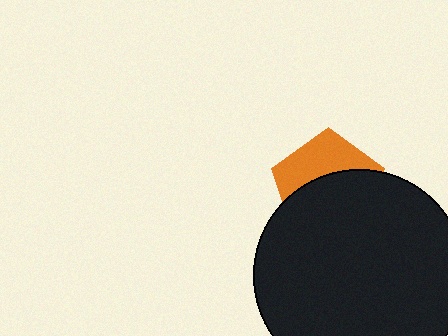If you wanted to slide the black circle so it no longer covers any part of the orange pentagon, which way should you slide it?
Slide it down — that is the most direct way to separate the two shapes.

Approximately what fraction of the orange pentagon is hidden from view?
Roughly 60% of the orange pentagon is hidden behind the black circle.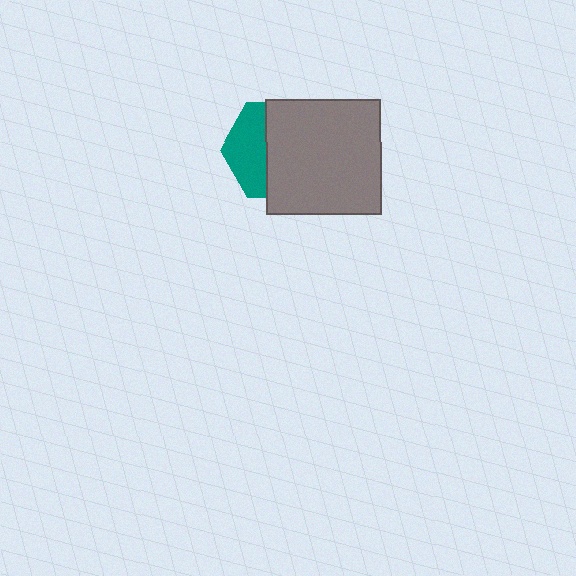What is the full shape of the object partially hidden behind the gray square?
The partially hidden object is a teal hexagon.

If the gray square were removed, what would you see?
You would see the complete teal hexagon.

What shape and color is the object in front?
The object in front is a gray square.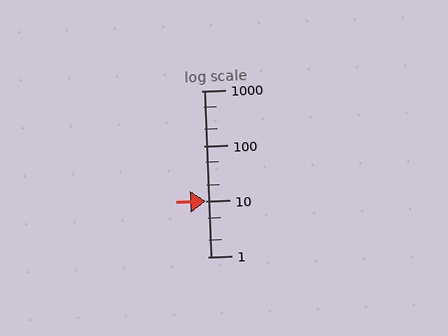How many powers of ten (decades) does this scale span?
The scale spans 3 decades, from 1 to 1000.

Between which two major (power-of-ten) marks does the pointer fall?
The pointer is between 10 and 100.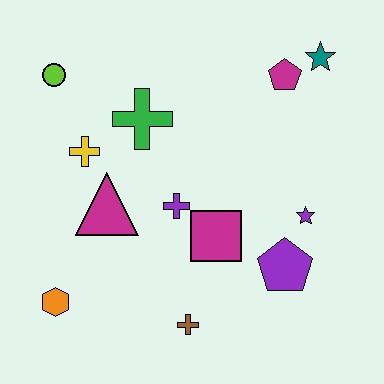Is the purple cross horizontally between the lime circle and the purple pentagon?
Yes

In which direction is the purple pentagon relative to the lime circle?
The purple pentagon is to the right of the lime circle.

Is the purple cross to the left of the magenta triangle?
No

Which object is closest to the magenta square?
The purple cross is closest to the magenta square.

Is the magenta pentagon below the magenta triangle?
No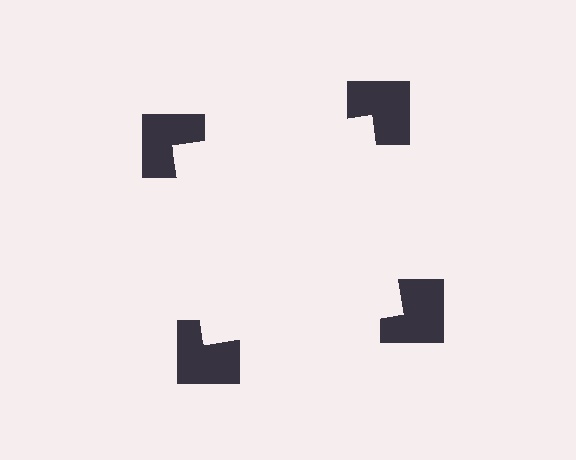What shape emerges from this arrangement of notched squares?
An illusory square — its edges are inferred from the aligned wedge cuts in the notched squares, not physically drawn.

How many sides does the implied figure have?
4 sides.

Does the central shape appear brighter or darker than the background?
It typically appears slightly brighter than the background, even though no actual brightness change is drawn.